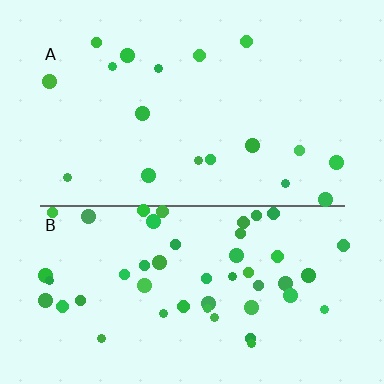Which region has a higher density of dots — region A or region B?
B (the bottom).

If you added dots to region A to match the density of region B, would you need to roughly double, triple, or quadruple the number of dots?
Approximately triple.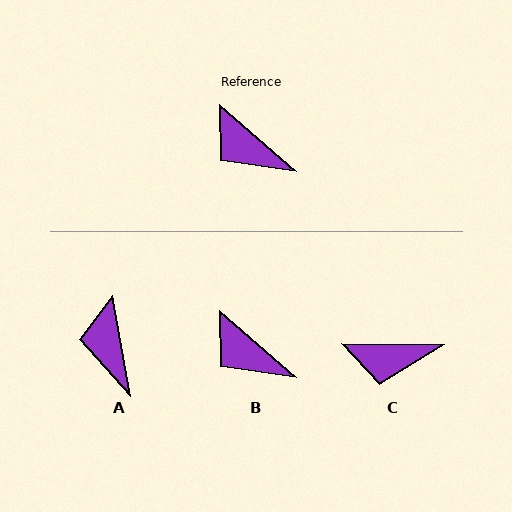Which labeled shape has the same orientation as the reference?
B.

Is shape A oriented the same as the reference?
No, it is off by about 39 degrees.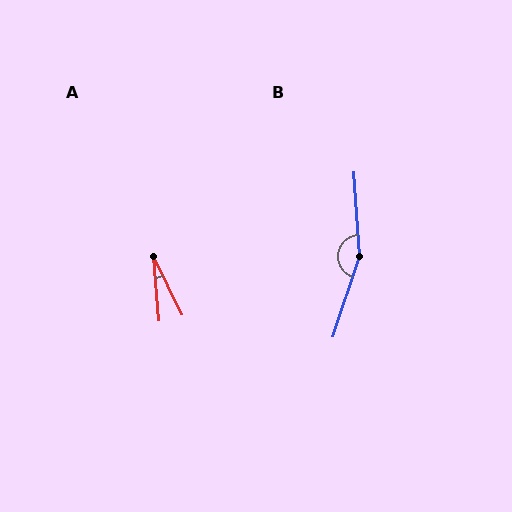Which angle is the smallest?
A, at approximately 21 degrees.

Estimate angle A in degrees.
Approximately 21 degrees.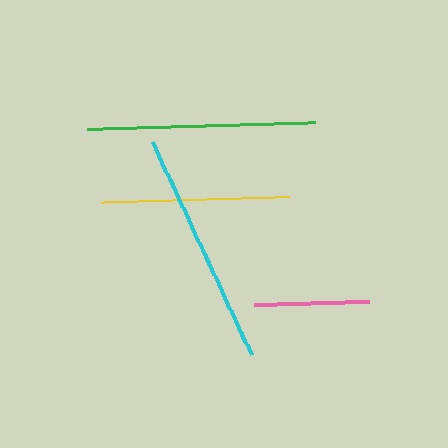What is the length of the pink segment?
The pink segment is approximately 115 pixels long.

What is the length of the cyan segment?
The cyan segment is approximately 235 pixels long.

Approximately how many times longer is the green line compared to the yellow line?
The green line is approximately 1.2 times the length of the yellow line.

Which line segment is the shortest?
The pink line is the shortest at approximately 115 pixels.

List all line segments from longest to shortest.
From longest to shortest: cyan, green, yellow, pink.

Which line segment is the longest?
The cyan line is the longest at approximately 235 pixels.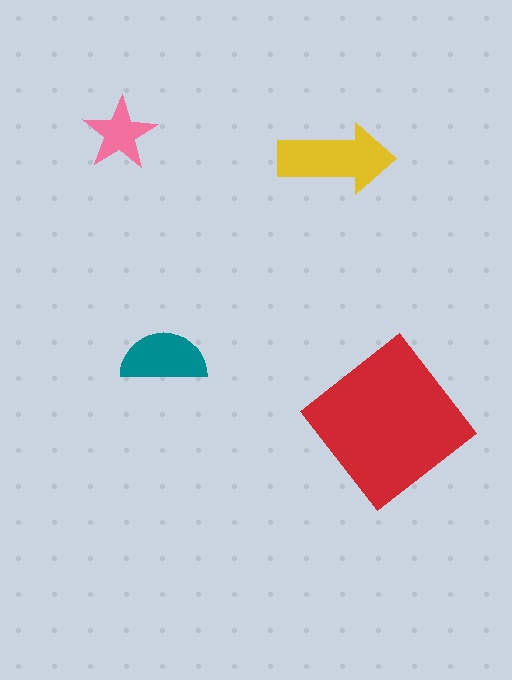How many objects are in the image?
There are 4 objects in the image.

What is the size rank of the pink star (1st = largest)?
4th.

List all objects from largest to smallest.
The red diamond, the yellow arrow, the teal semicircle, the pink star.